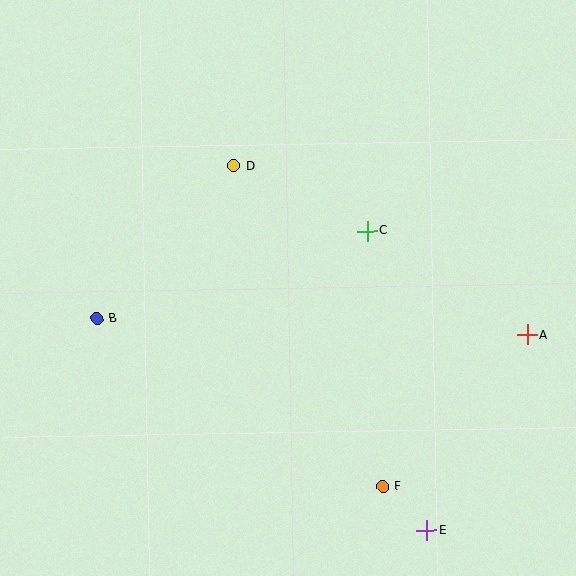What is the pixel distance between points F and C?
The distance between F and C is 257 pixels.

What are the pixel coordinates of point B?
Point B is at (97, 319).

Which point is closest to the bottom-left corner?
Point B is closest to the bottom-left corner.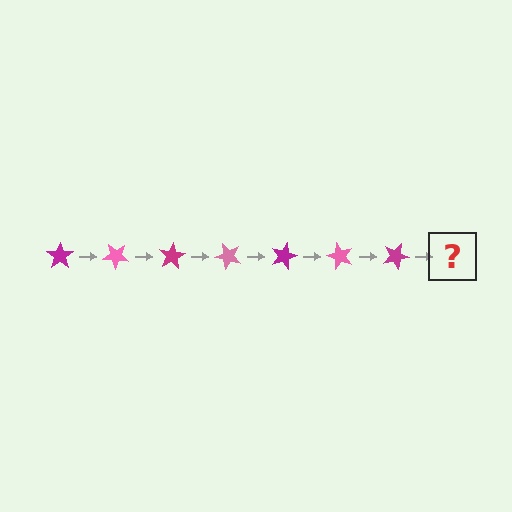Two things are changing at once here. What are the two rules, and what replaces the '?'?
The two rules are that it rotates 40 degrees each step and the color cycles through magenta and pink. The '?' should be a pink star, rotated 280 degrees from the start.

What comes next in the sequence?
The next element should be a pink star, rotated 280 degrees from the start.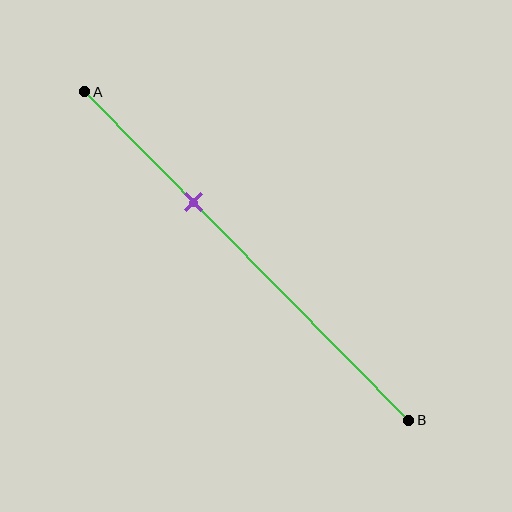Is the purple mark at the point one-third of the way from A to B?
Yes, the mark is approximately at the one-third point.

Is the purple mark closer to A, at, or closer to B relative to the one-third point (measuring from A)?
The purple mark is approximately at the one-third point of segment AB.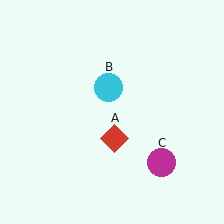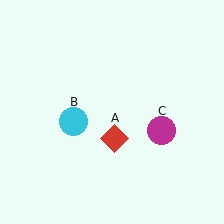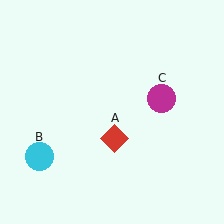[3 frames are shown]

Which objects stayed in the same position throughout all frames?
Red diamond (object A) remained stationary.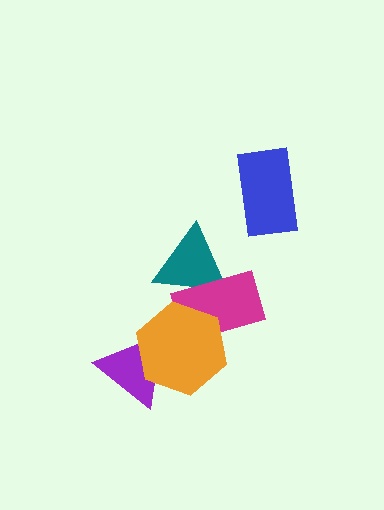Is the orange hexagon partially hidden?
No, no other shape covers it.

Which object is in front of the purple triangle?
The orange hexagon is in front of the purple triangle.